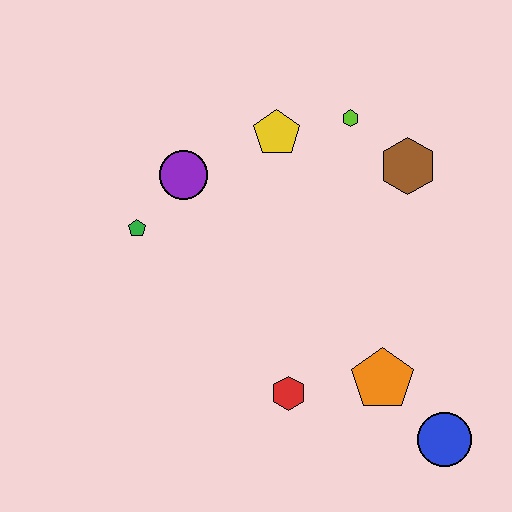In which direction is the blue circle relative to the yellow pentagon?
The blue circle is below the yellow pentagon.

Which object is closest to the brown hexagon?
The lime hexagon is closest to the brown hexagon.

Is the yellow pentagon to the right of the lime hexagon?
No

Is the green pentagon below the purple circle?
Yes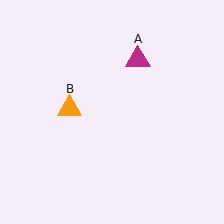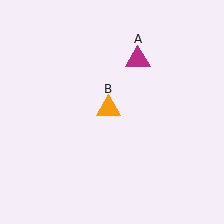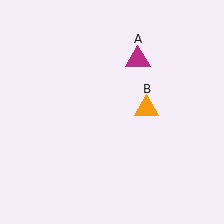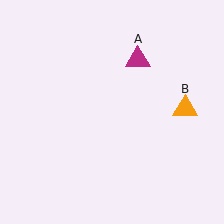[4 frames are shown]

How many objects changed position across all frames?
1 object changed position: orange triangle (object B).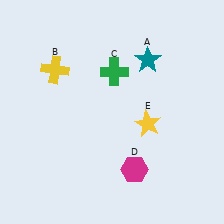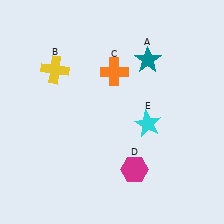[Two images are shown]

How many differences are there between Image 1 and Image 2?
There are 2 differences between the two images.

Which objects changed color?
C changed from green to orange. E changed from yellow to cyan.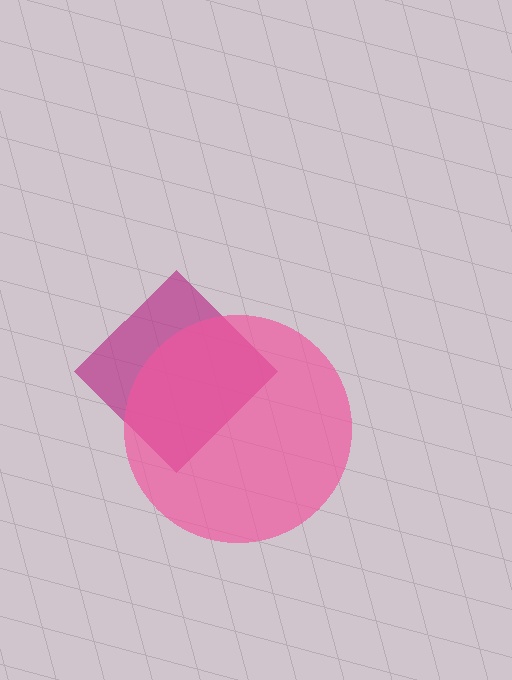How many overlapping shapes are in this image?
There are 2 overlapping shapes in the image.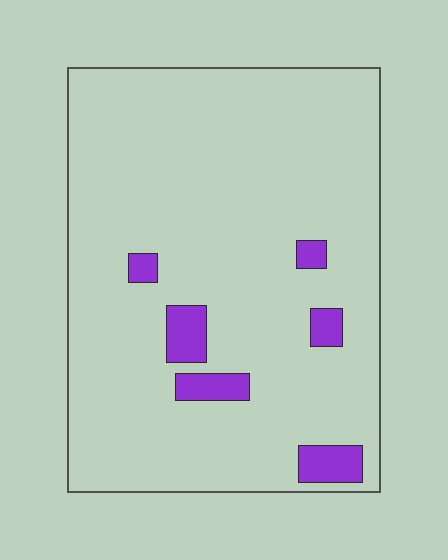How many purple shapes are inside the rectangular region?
6.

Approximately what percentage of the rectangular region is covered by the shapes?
Approximately 10%.